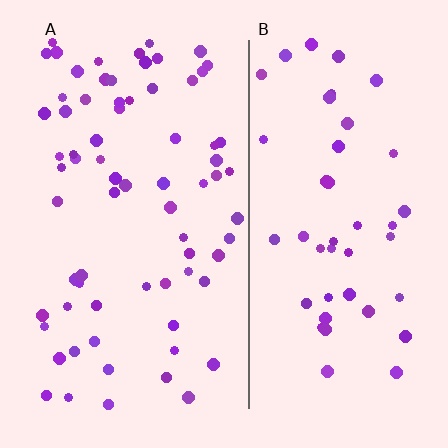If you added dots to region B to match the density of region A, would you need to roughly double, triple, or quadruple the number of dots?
Approximately double.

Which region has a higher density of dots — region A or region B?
A (the left).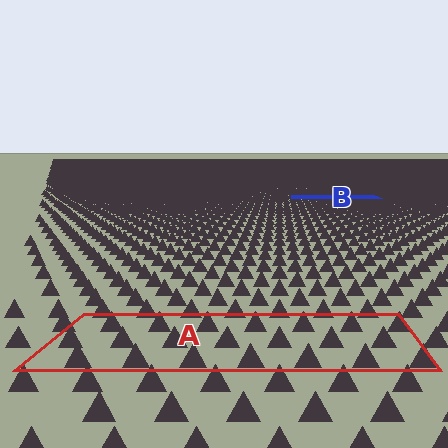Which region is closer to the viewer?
Region A is closer. The texture elements there are larger and more spread out.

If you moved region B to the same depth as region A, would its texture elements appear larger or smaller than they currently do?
They would appear larger. At a closer depth, the same texture elements are projected at a bigger on-screen size.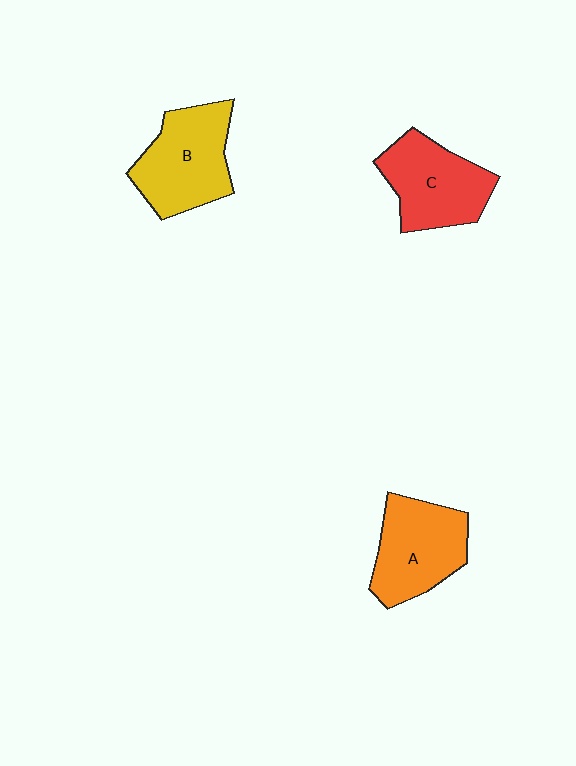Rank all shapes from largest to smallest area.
From largest to smallest: B (yellow), A (orange), C (red).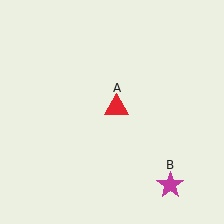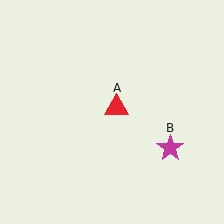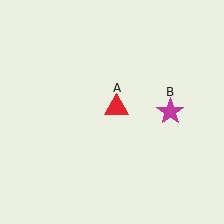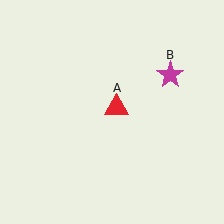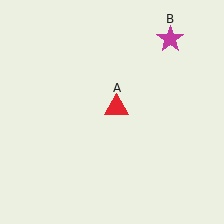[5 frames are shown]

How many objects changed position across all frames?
1 object changed position: magenta star (object B).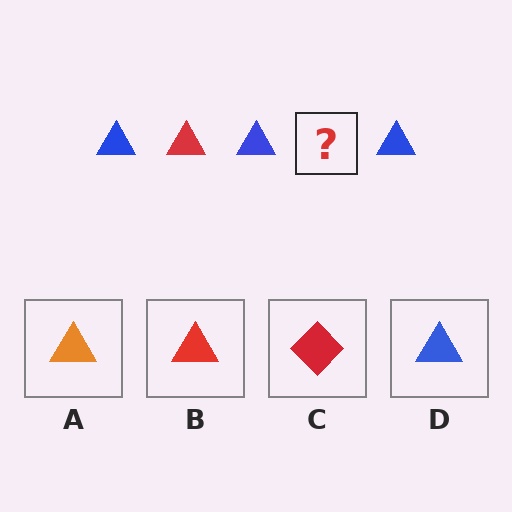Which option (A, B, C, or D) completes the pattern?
B.